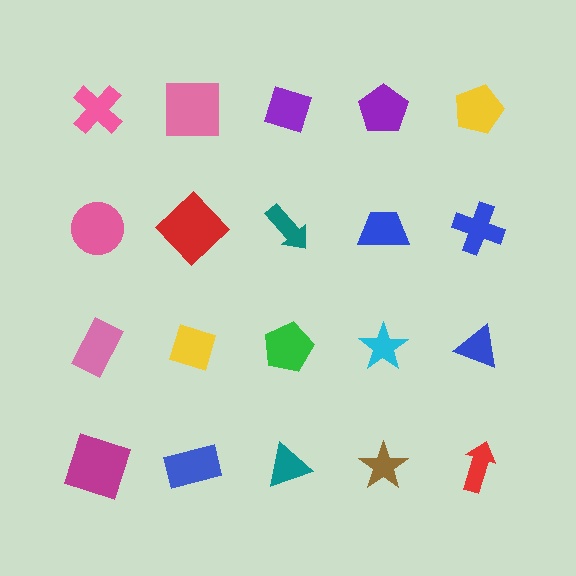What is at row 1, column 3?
A purple diamond.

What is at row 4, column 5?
A red arrow.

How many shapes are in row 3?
5 shapes.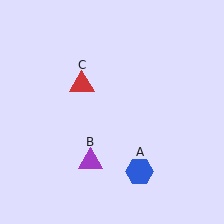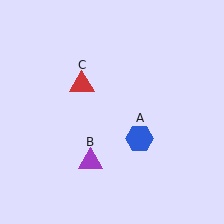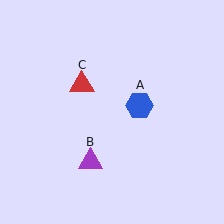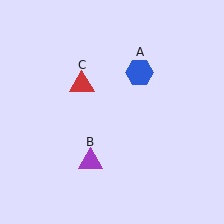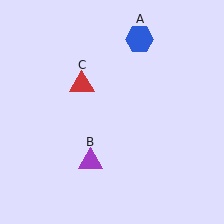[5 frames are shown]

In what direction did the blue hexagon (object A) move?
The blue hexagon (object A) moved up.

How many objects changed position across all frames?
1 object changed position: blue hexagon (object A).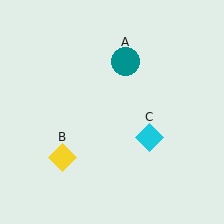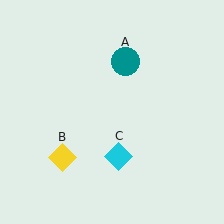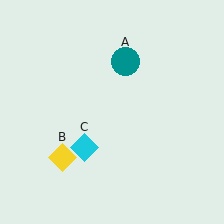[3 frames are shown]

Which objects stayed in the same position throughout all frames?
Teal circle (object A) and yellow diamond (object B) remained stationary.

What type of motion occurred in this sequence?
The cyan diamond (object C) rotated clockwise around the center of the scene.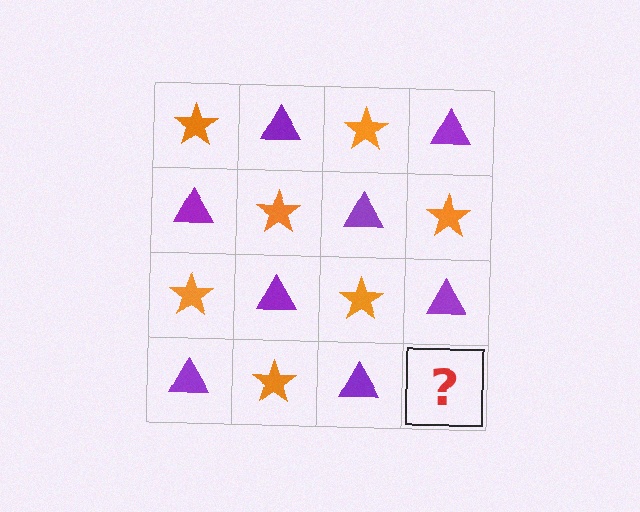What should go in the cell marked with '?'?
The missing cell should contain an orange star.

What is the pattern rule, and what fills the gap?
The rule is that it alternates orange star and purple triangle in a checkerboard pattern. The gap should be filled with an orange star.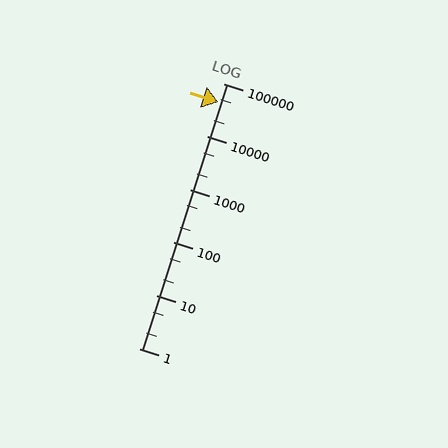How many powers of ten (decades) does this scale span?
The scale spans 5 decades, from 1 to 100000.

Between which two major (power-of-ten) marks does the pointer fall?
The pointer is between 10000 and 100000.